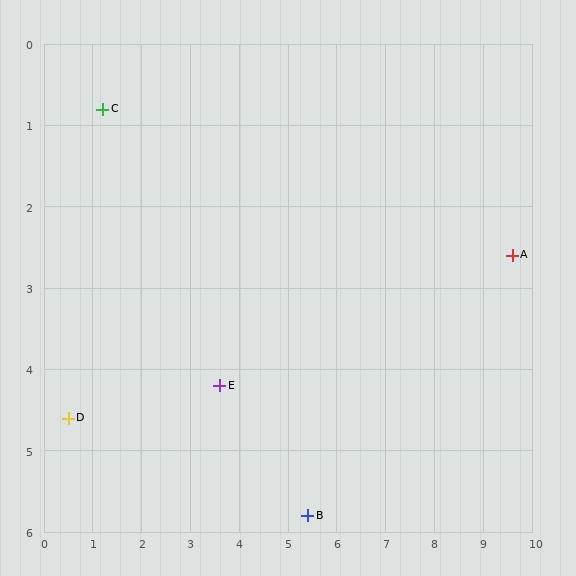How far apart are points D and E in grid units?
Points D and E are about 3.1 grid units apart.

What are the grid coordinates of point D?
Point D is at approximately (0.5, 4.6).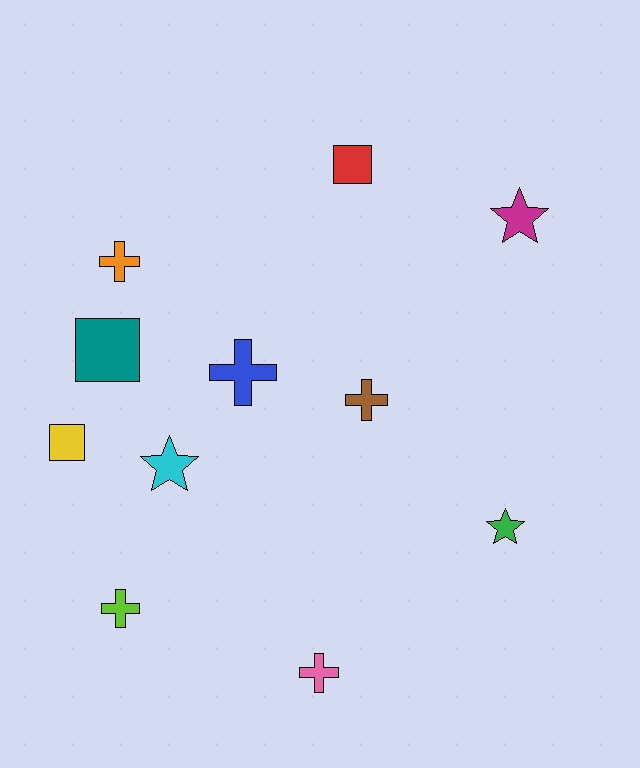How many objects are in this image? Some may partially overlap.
There are 11 objects.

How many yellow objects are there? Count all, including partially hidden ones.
There is 1 yellow object.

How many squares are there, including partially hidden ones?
There are 3 squares.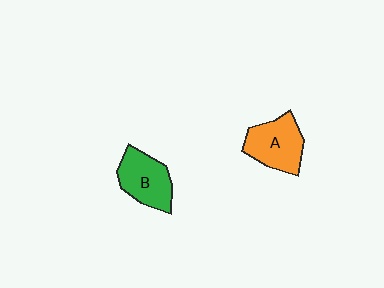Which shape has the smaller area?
Shape B (green).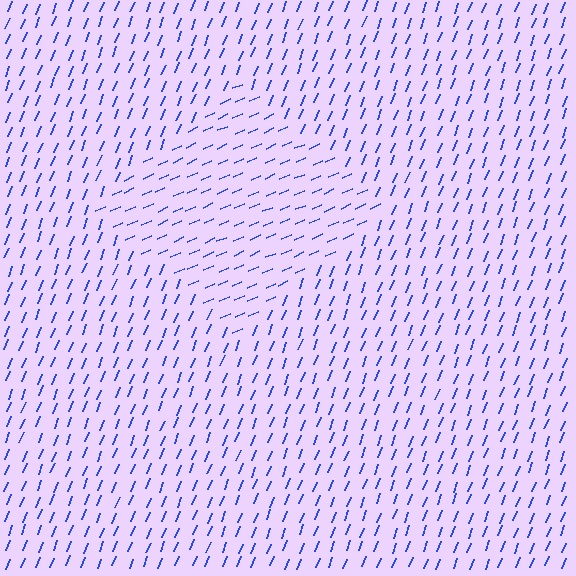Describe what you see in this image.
The image is filled with small blue line segments. A diamond region in the image has lines oriented differently from the surrounding lines, creating a visible texture boundary.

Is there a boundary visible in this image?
Yes, there is a texture boundary formed by a change in line orientation.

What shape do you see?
I see a diamond.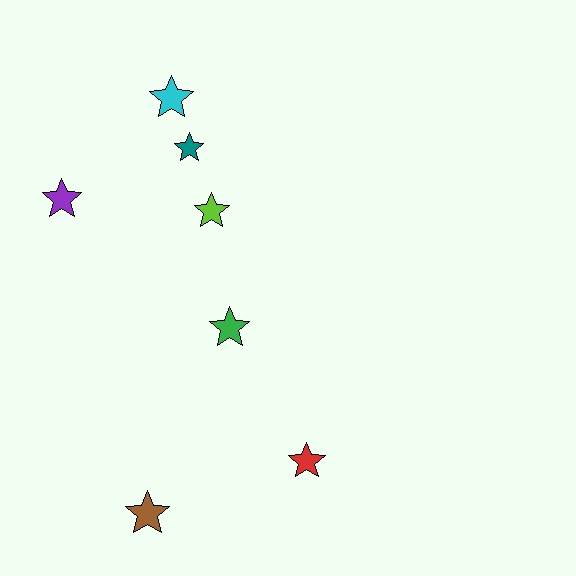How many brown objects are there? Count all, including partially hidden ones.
There is 1 brown object.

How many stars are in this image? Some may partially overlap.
There are 7 stars.